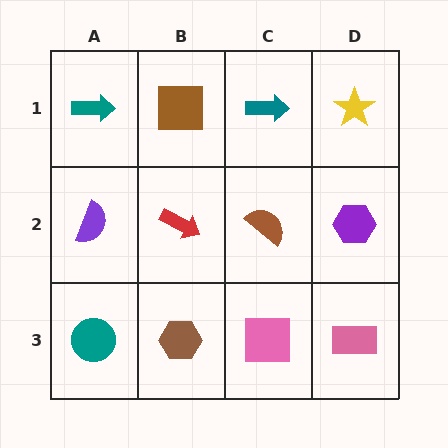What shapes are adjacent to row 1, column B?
A red arrow (row 2, column B), a teal arrow (row 1, column A), a teal arrow (row 1, column C).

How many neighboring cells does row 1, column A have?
2.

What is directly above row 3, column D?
A purple hexagon.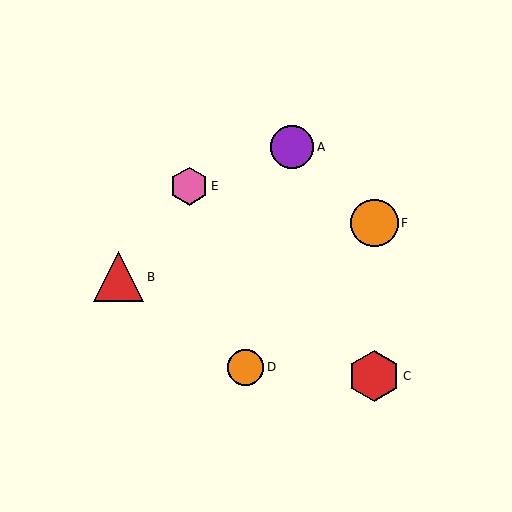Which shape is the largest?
The red hexagon (labeled C) is the largest.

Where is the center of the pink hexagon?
The center of the pink hexagon is at (189, 186).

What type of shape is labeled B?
Shape B is a red triangle.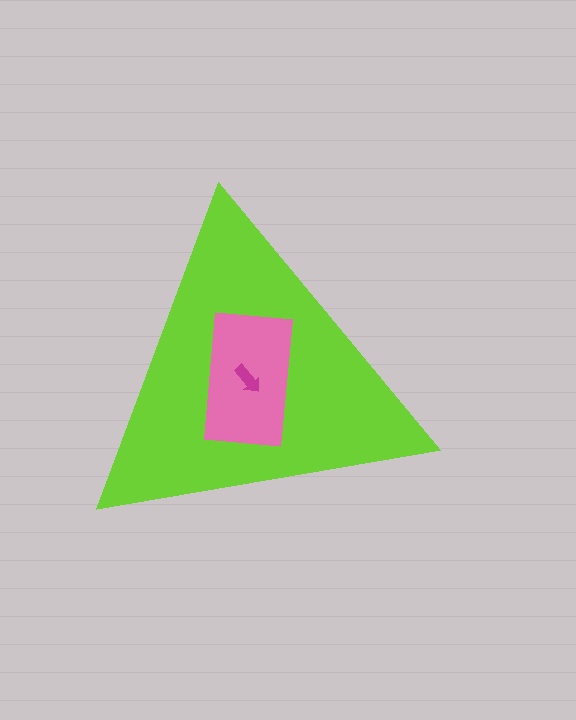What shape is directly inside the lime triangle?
The pink rectangle.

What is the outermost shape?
The lime triangle.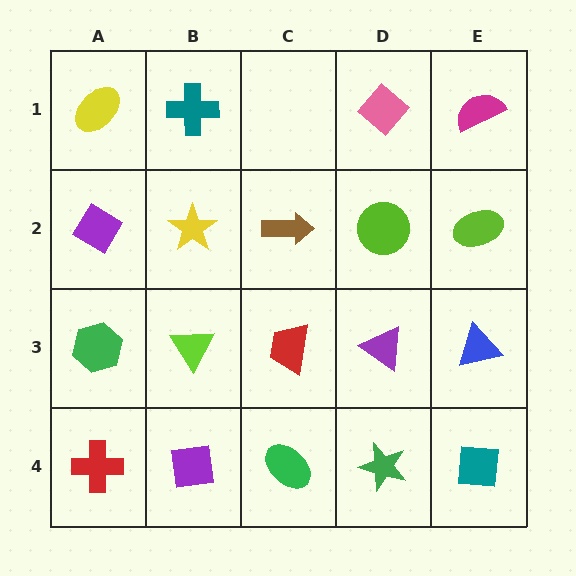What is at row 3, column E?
A blue triangle.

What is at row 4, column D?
A green star.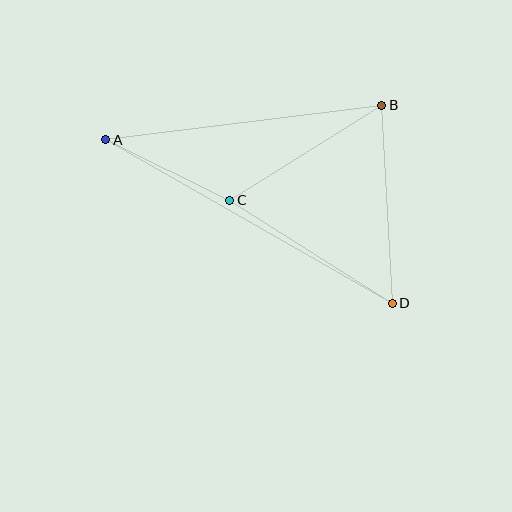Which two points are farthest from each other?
Points A and D are farthest from each other.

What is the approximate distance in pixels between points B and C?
The distance between B and C is approximately 179 pixels.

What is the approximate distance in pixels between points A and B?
The distance between A and B is approximately 278 pixels.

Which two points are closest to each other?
Points A and C are closest to each other.